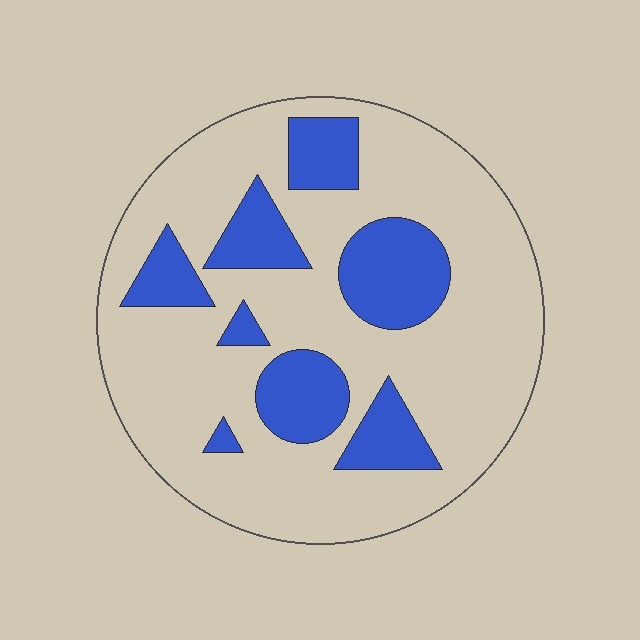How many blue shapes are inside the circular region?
8.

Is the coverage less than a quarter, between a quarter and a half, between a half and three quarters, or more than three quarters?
Less than a quarter.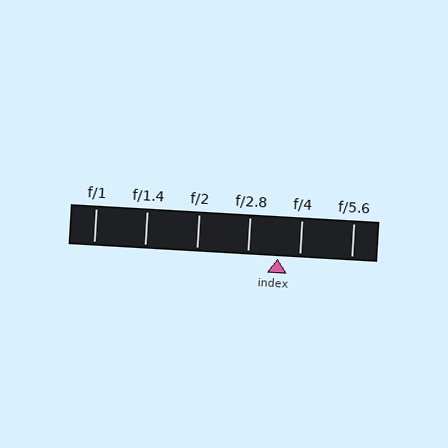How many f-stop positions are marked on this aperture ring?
There are 6 f-stop positions marked.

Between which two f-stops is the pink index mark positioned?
The index mark is between f/2.8 and f/4.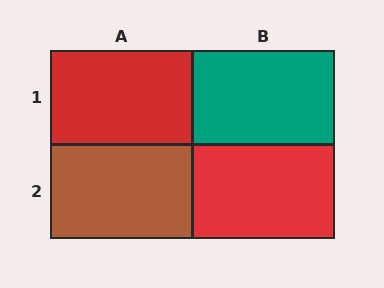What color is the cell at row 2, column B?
Red.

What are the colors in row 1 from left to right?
Red, teal.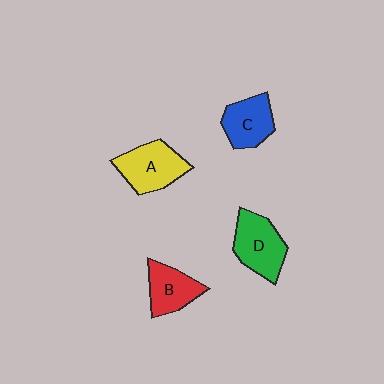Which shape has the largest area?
Shape D (green).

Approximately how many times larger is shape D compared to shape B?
Approximately 1.3 times.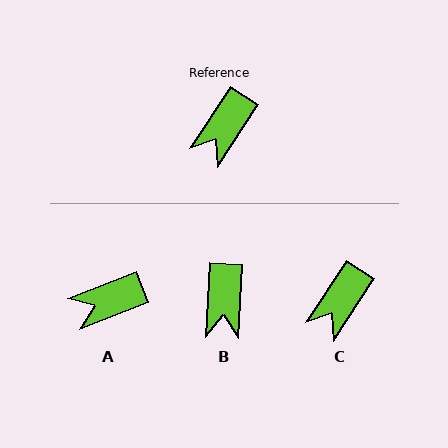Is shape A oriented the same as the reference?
No, it is off by about 36 degrees.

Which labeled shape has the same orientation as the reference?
C.